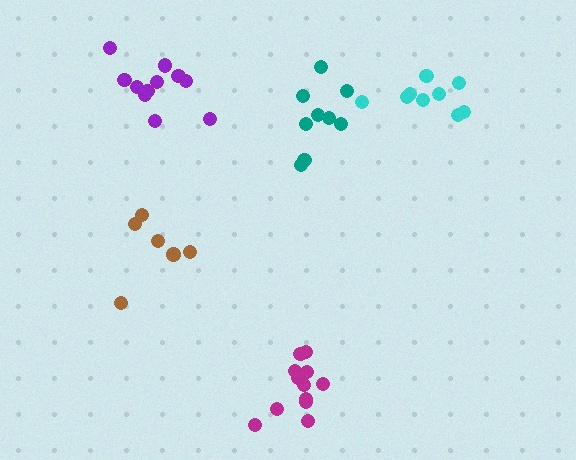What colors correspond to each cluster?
The clusters are colored: magenta, teal, cyan, brown, purple.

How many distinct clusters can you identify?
There are 5 distinct clusters.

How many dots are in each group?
Group 1: 12 dots, Group 2: 9 dots, Group 3: 9 dots, Group 4: 6 dots, Group 5: 11 dots (47 total).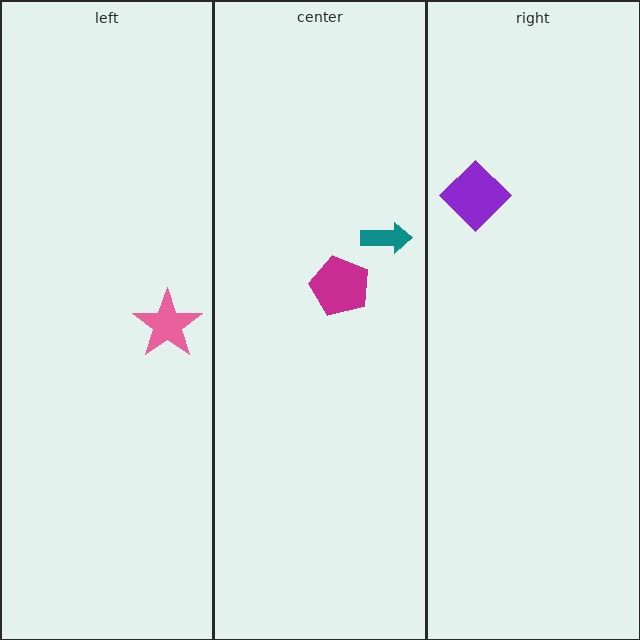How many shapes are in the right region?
1.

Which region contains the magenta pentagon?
The center region.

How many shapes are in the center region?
2.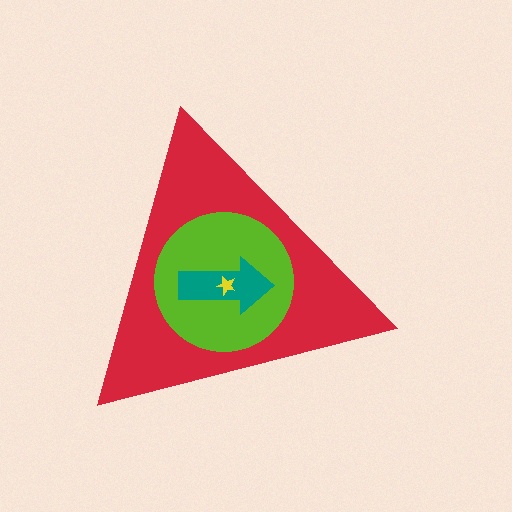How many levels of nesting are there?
4.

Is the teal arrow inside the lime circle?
Yes.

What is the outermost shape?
The red triangle.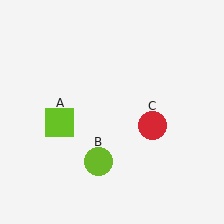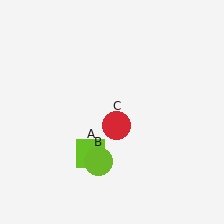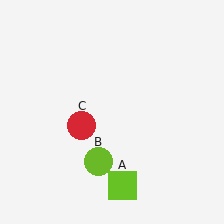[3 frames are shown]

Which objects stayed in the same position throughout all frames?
Lime circle (object B) remained stationary.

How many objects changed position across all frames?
2 objects changed position: lime square (object A), red circle (object C).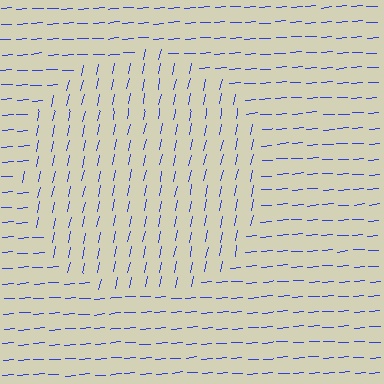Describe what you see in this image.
The image is filled with small blue line segments. A circle region in the image has lines oriented differently from the surrounding lines, creating a visible texture boundary.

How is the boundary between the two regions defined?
The boundary is defined purely by a change in line orientation (approximately 74 degrees difference). All lines are the same color and thickness.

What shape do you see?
I see a circle.